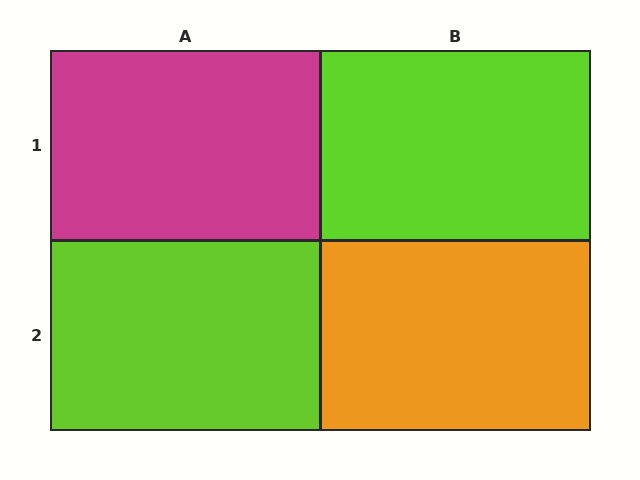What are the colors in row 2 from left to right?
Lime, orange.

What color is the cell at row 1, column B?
Lime.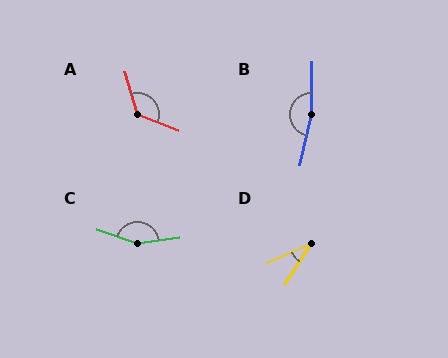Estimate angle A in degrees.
Approximately 128 degrees.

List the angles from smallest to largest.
D (33°), A (128°), C (152°), B (168°).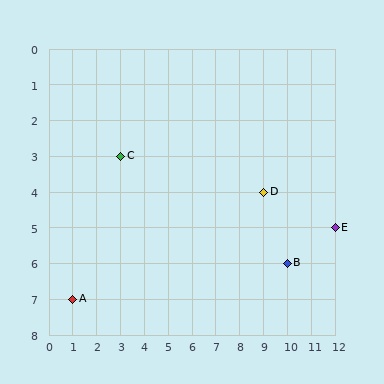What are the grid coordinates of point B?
Point B is at grid coordinates (10, 6).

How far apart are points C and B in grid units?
Points C and B are 7 columns and 3 rows apart (about 7.6 grid units diagonally).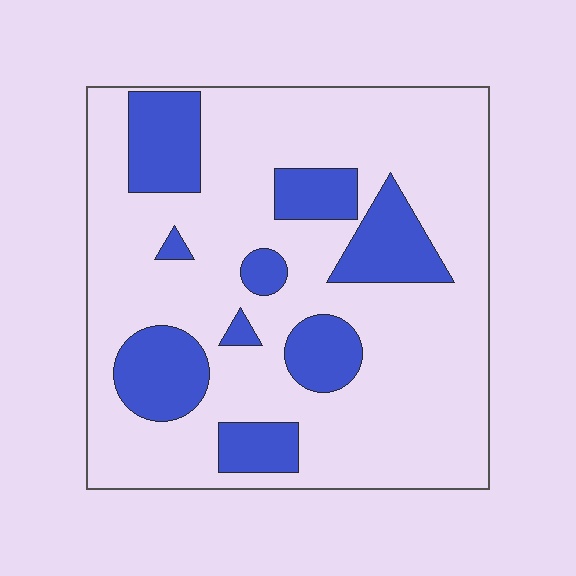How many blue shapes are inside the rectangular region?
9.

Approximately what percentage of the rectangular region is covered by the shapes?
Approximately 25%.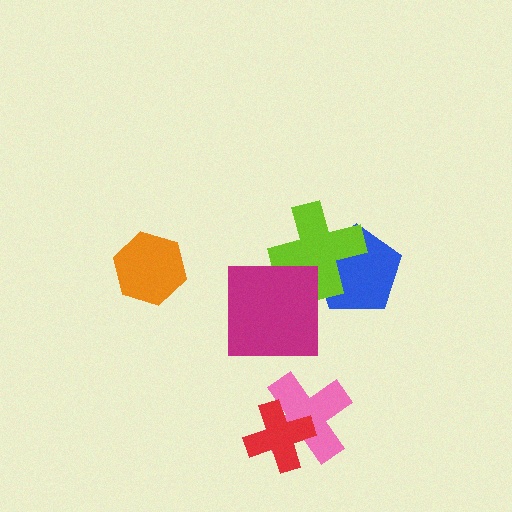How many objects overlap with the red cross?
1 object overlaps with the red cross.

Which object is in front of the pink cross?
The red cross is in front of the pink cross.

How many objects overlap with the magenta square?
1 object overlaps with the magenta square.